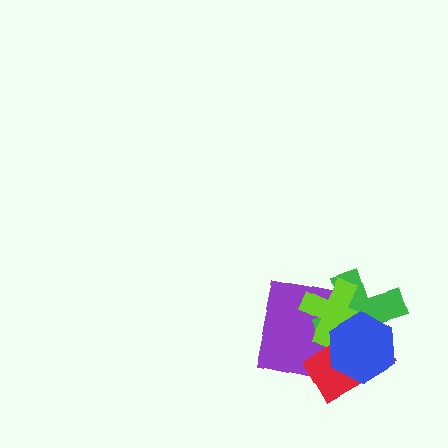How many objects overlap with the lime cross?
4 objects overlap with the lime cross.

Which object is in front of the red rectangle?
The blue hexagon is in front of the red rectangle.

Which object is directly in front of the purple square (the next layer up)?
The green cross is directly in front of the purple square.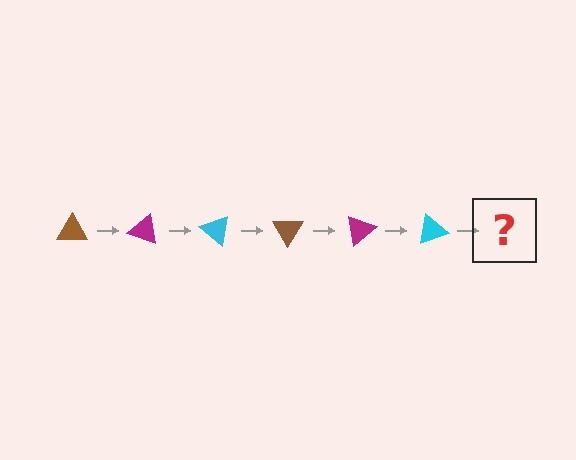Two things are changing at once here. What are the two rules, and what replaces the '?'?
The two rules are that it rotates 20 degrees each step and the color cycles through brown, magenta, and cyan. The '?' should be a brown triangle, rotated 120 degrees from the start.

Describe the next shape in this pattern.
It should be a brown triangle, rotated 120 degrees from the start.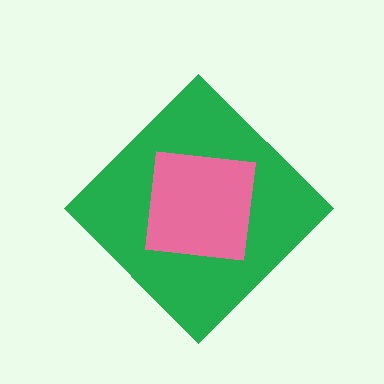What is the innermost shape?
The pink square.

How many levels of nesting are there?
2.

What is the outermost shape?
The green diamond.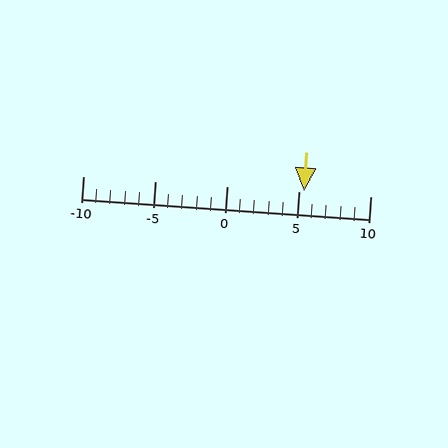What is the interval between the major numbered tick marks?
The major tick marks are spaced 5 units apart.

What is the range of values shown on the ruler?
The ruler shows values from -10 to 10.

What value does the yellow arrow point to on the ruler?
The yellow arrow points to approximately 5.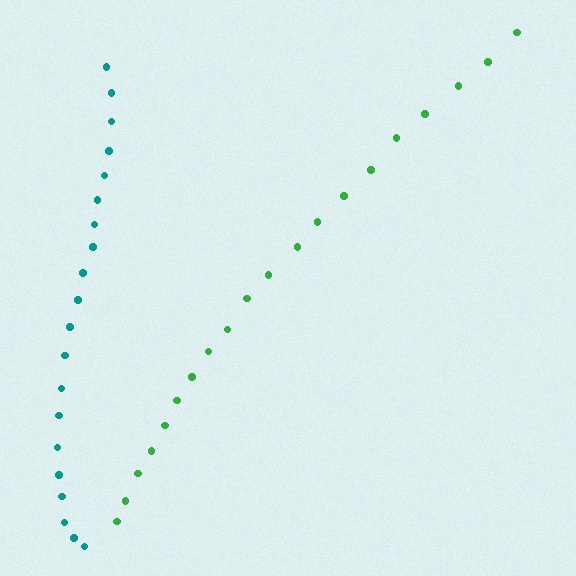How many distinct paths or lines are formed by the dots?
There are 2 distinct paths.